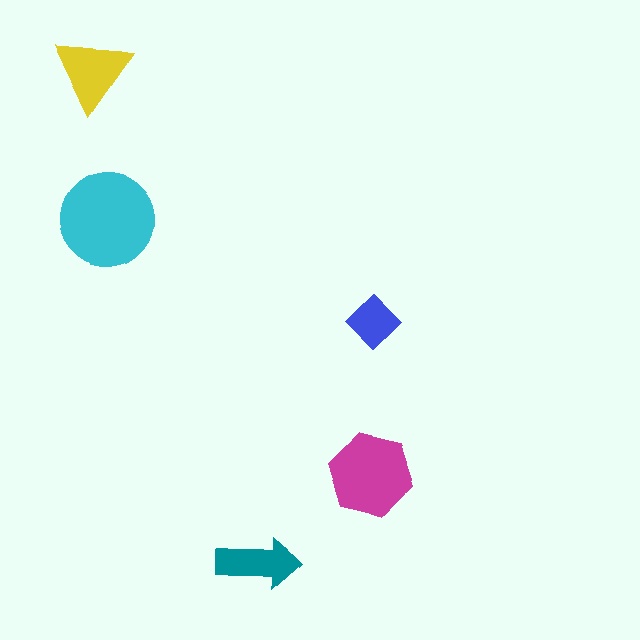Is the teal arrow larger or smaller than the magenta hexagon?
Smaller.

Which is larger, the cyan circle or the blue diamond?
The cyan circle.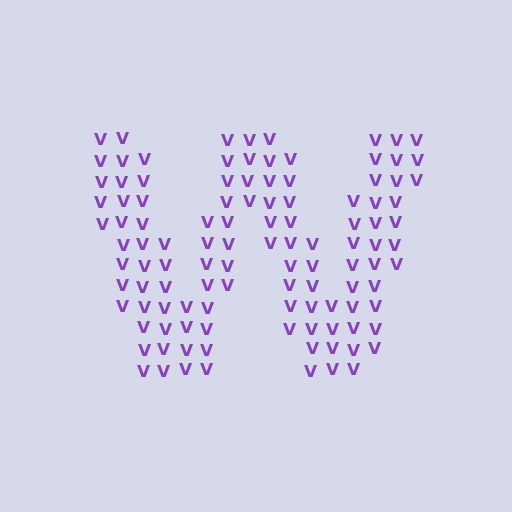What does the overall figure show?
The overall figure shows the letter W.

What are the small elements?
The small elements are letter V's.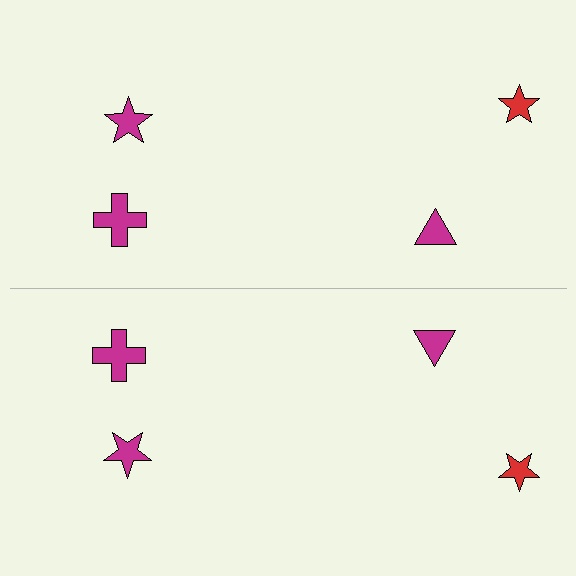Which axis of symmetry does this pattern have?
The pattern has a horizontal axis of symmetry running through the center of the image.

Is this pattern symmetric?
Yes, this pattern has bilateral (reflection) symmetry.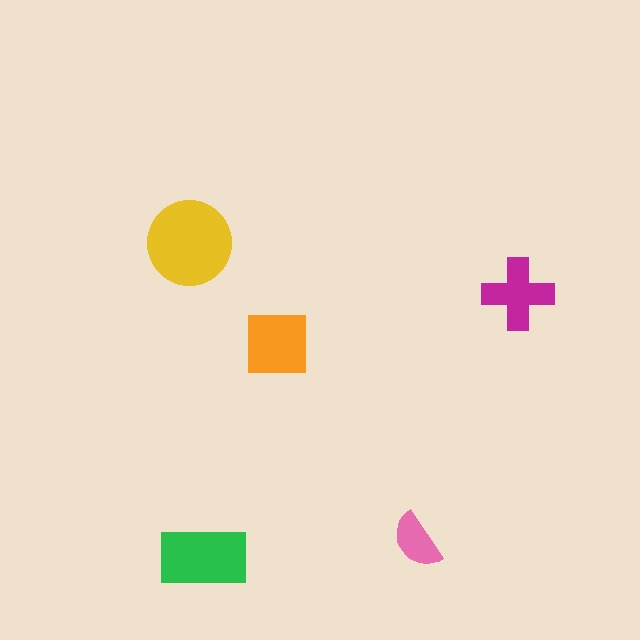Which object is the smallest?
The pink semicircle.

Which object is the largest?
The yellow circle.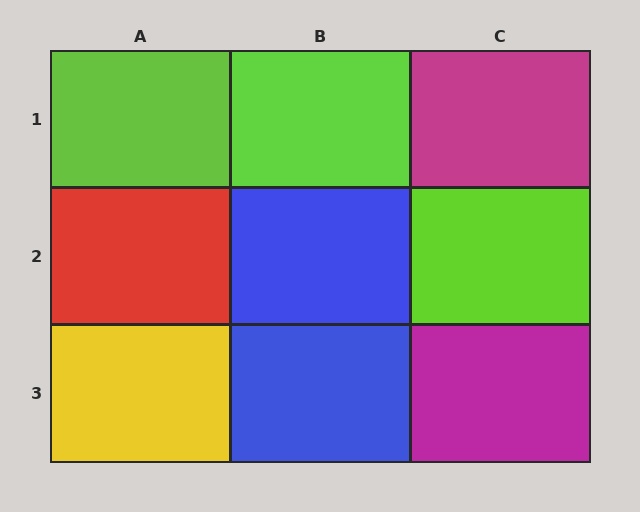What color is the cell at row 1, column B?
Lime.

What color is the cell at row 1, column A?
Lime.